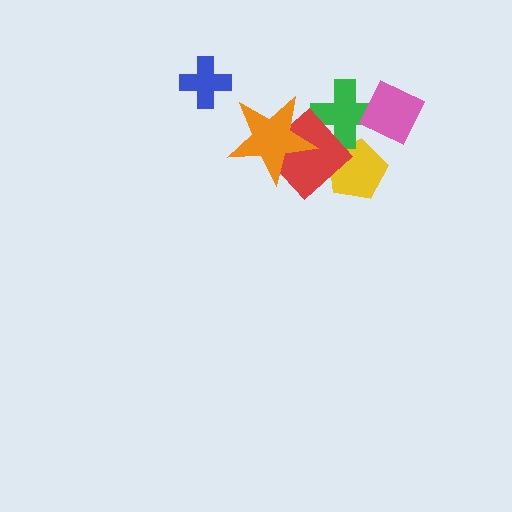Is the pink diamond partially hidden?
No, no other shape covers it.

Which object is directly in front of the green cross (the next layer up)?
The red diamond is directly in front of the green cross.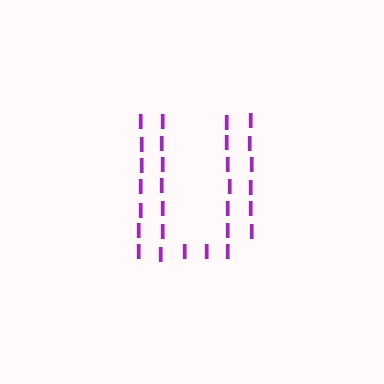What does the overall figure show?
The overall figure shows the letter U.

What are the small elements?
The small elements are letter I's.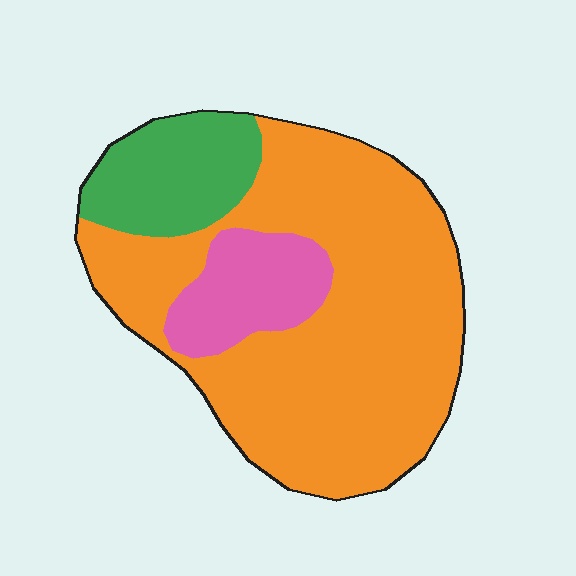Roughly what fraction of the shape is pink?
Pink covers 14% of the shape.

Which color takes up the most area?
Orange, at roughly 70%.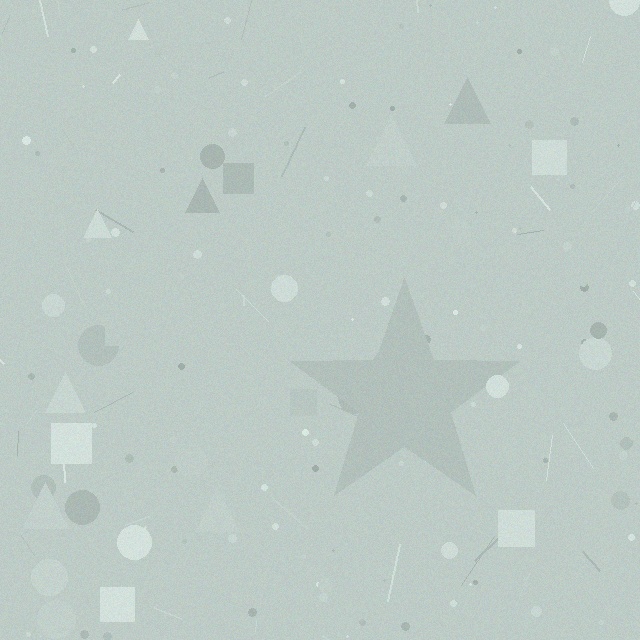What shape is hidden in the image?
A star is hidden in the image.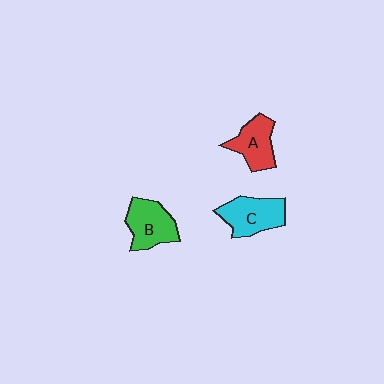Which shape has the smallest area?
Shape A (red).